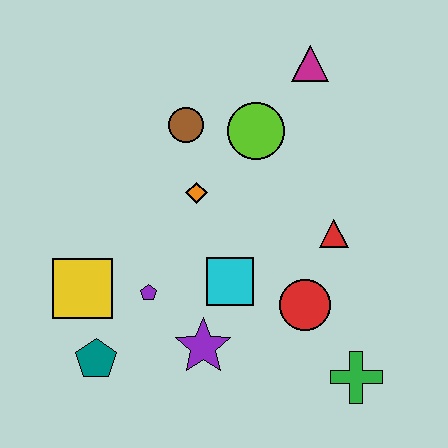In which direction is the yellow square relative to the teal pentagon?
The yellow square is above the teal pentagon.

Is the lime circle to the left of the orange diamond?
No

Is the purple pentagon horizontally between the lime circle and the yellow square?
Yes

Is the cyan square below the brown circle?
Yes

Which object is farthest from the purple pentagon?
The magenta triangle is farthest from the purple pentagon.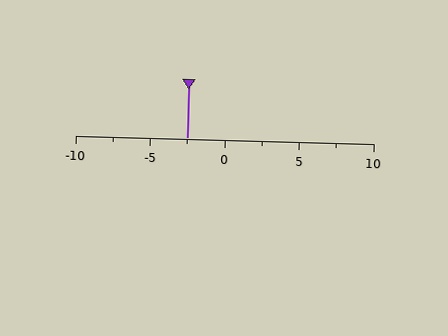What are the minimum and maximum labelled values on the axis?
The axis runs from -10 to 10.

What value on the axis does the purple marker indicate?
The marker indicates approximately -2.5.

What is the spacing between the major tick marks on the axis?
The major ticks are spaced 5 apart.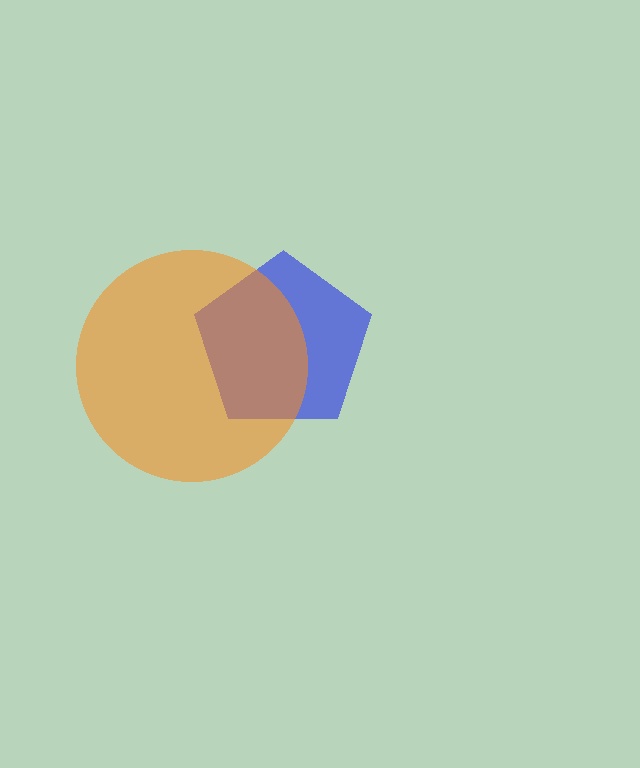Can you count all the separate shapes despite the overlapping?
Yes, there are 2 separate shapes.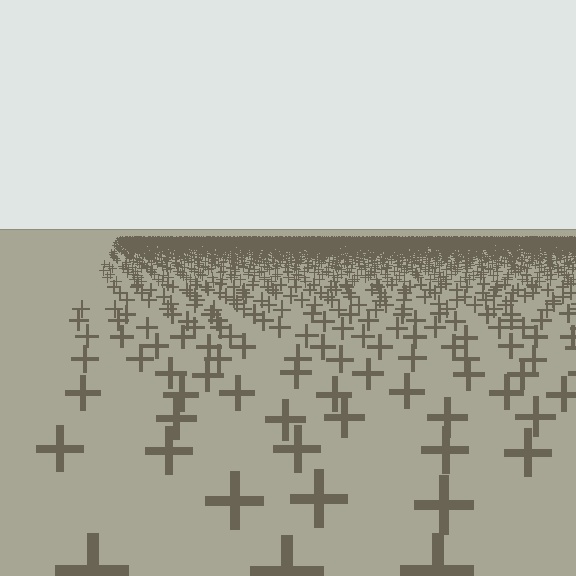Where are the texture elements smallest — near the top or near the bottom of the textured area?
Near the top.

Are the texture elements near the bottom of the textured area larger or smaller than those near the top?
Larger. Near the bottom, elements are closer to the viewer and appear at a bigger on-screen size.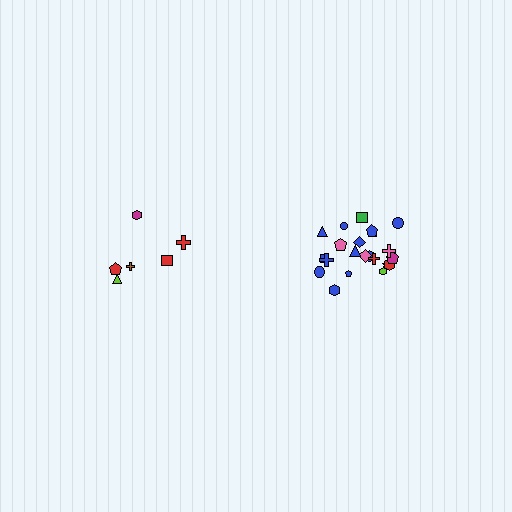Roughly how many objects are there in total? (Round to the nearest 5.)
Roughly 30 objects in total.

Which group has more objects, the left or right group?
The right group.